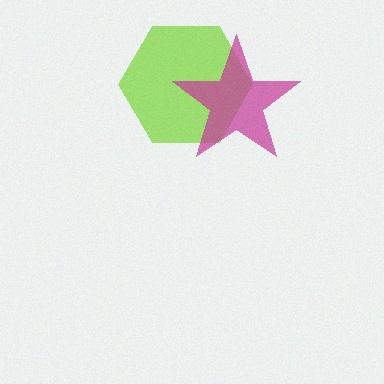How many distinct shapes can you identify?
There are 2 distinct shapes: a lime hexagon, a magenta star.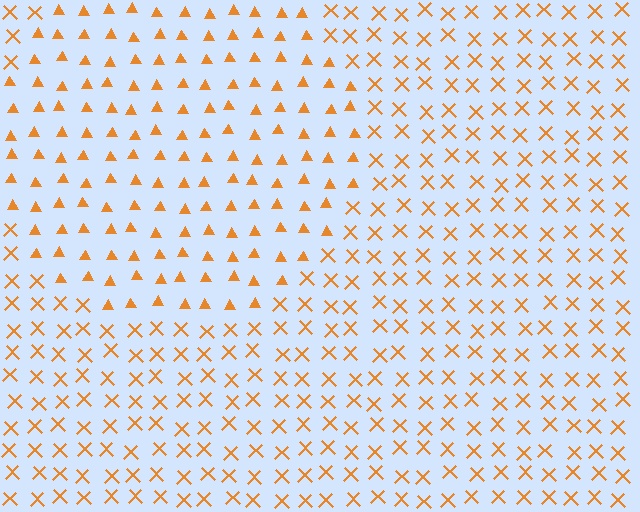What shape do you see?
I see a circle.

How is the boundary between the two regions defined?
The boundary is defined by a change in element shape: triangles inside vs. X marks outside. All elements share the same color and spacing.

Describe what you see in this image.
The image is filled with small orange elements arranged in a uniform grid. A circle-shaped region contains triangles, while the surrounding area contains X marks. The boundary is defined purely by the change in element shape.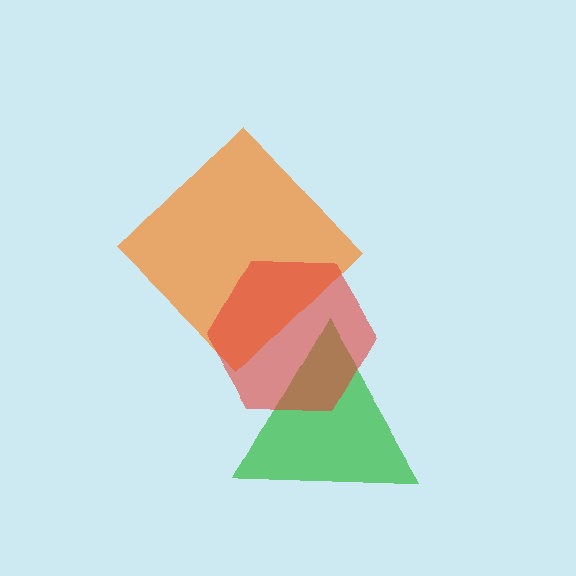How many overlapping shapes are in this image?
There are 3 overlapping shapes in the image.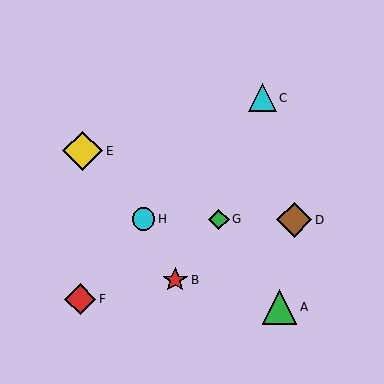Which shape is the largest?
The yellow diamond (labeled E) is the largest.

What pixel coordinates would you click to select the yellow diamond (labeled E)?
Click at (83, 151) to select the yellow diamond E.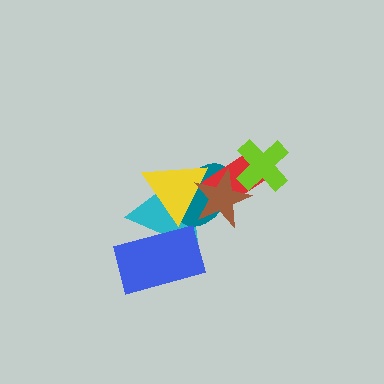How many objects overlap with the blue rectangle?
1 object overlaps with the blue rectangle.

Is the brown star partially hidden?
Yes, it is partially covered by another shape.